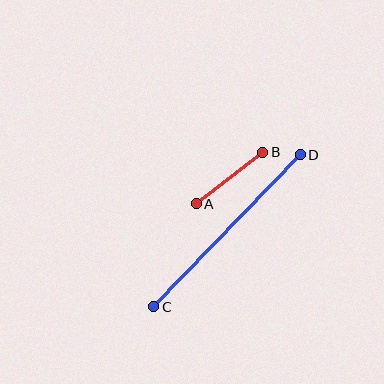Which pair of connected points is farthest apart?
Points C and D are farthest apart.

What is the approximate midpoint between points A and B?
The midpoint is at approximately (230, 178) pixels.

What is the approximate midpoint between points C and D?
The midpoint is at approximately (227, 231) pixels.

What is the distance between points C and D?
The distance is approximately 211 pixels.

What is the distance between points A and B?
The distance is approximately 84 pixels.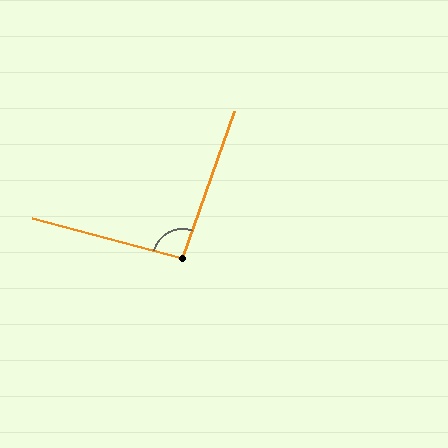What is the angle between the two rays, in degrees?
Approximately 95 degrees.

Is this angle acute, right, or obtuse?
It is approximately a right angle.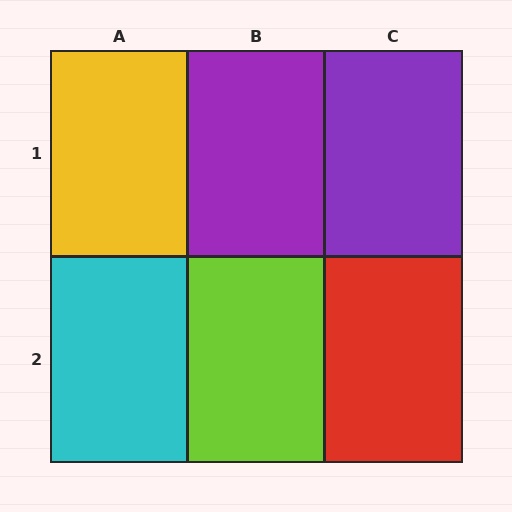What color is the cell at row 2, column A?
Cyan.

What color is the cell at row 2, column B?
Lime.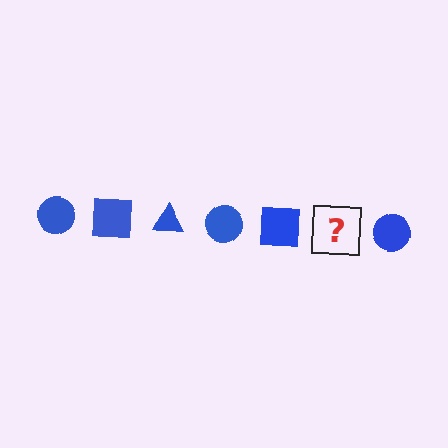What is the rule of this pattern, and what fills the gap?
The rule is that the pattern cycles through circle, square, triangle shapes in blue. The gap should be filled with a blue triangle.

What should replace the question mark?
The question mark should be replaced with a blue triangle.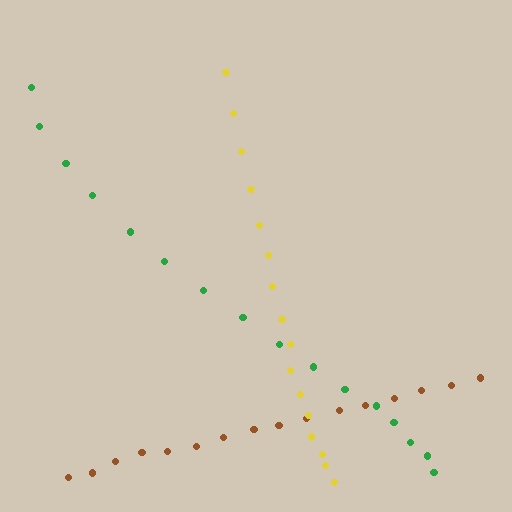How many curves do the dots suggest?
There are 3 distinct paths.